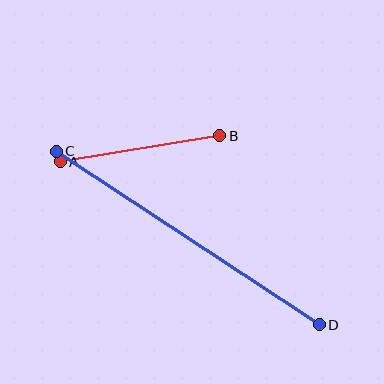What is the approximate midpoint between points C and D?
The midpoint is at approximately (188, 238) pixels.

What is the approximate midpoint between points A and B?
The midpoint is at approximately (140, 149) pixels.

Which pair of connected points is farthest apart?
Points C and D are farthest apart.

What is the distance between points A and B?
The distance is approximately 162 pixels.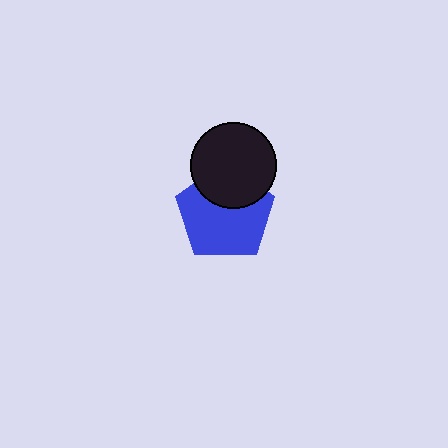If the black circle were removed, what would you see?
You would see the complete blue pentagon.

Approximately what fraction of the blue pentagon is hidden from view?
Roughly 32% of the blue pentagon is hidden behind the black circle.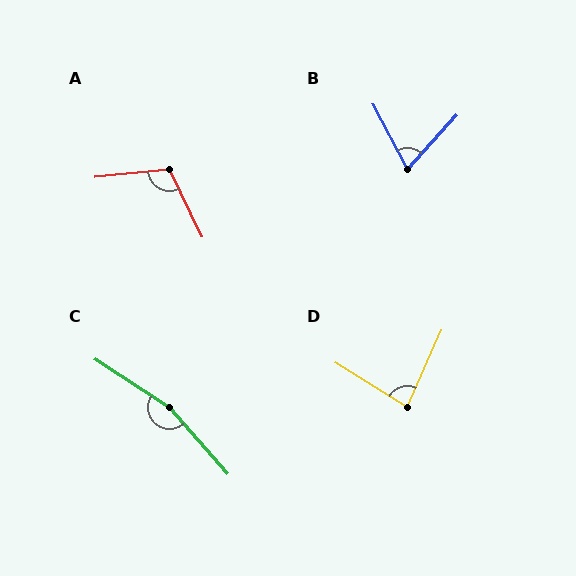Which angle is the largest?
C, at approximately 164 degrees.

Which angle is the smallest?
B, at approximately 70 degrees.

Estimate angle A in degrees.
Approximately 110 degrees.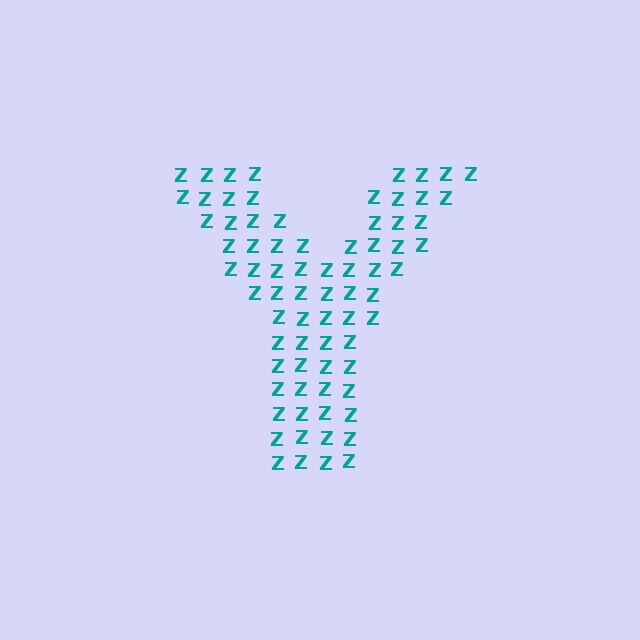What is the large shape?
The large shape is the letter Y.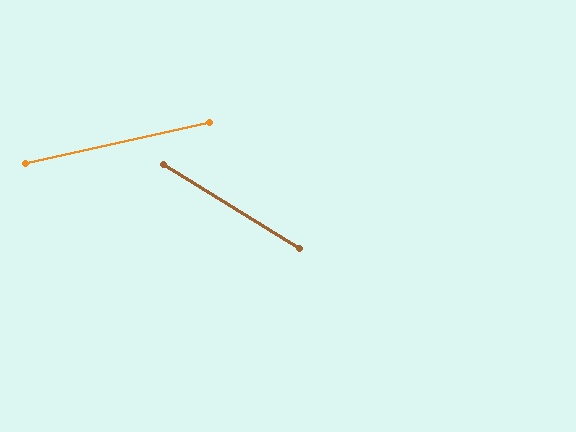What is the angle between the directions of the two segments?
Approximately 44 degrees.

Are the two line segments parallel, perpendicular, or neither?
Neither parallel nor perpendicular — they differ by about 44°.